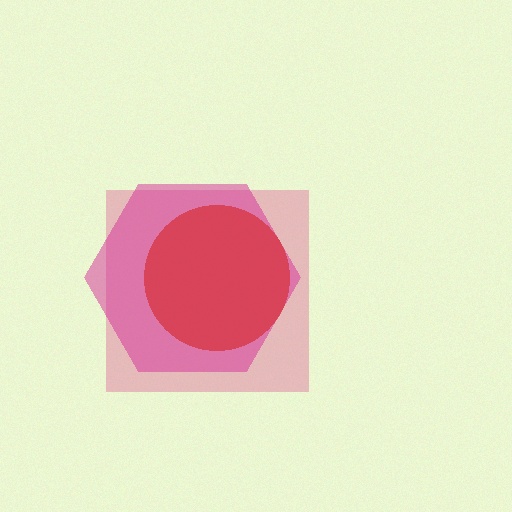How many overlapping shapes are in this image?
There are 3 overlapping shapes in the image.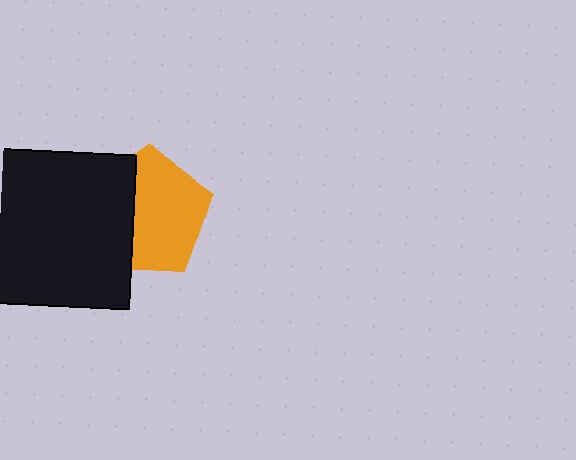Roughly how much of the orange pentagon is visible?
About half of it is visible (roughly 63%).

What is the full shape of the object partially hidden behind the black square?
The partially hidden object is an orange pentagon.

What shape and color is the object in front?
The object in front is a black square.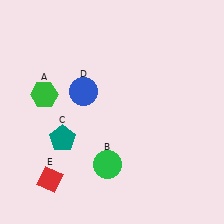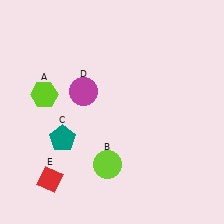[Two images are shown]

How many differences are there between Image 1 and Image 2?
There are 3 differences between the two images.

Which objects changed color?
A changed from green to lime. B changed from green to lime. D changed from blue to magenta.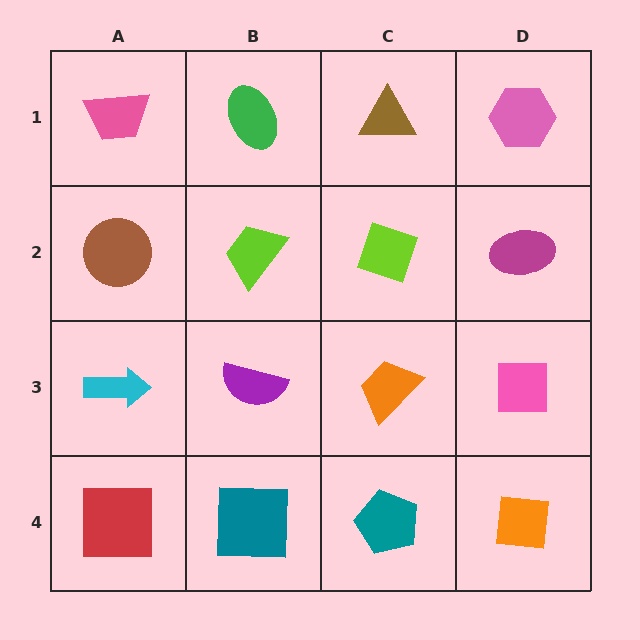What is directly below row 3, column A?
A red square.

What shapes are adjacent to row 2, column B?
A green ellipse (row 1, column B), a purple semicircle (row 3, column B), a brown circle (row 2, column A), a lime diamond (row 2, column C).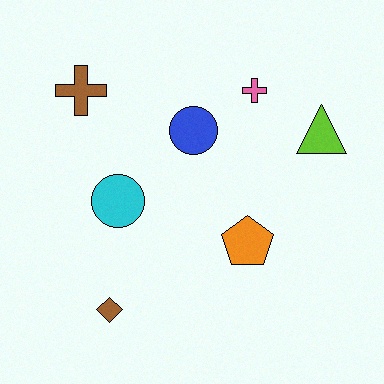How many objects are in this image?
There are 7 objects.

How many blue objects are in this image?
There is 1 blue object.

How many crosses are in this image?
There are 2 crosses.